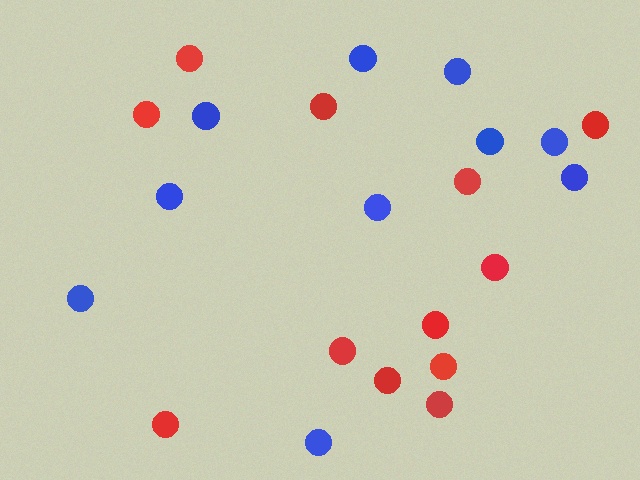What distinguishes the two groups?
There are 2 groups: one group of blue circles (10) and one group of red circles (12).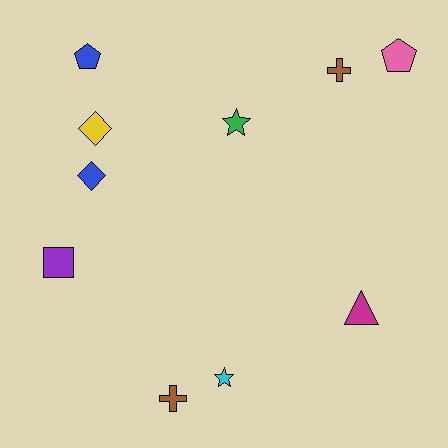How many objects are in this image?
There are 10 objects.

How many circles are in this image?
There are no circles.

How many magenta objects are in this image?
There is 1 magenta object.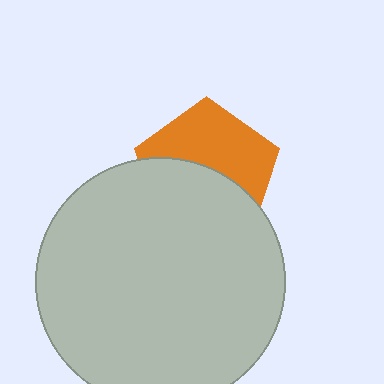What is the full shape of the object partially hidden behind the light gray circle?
The partially hidden object is an orange pentagon.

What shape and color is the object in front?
The object in front is a light gray circle.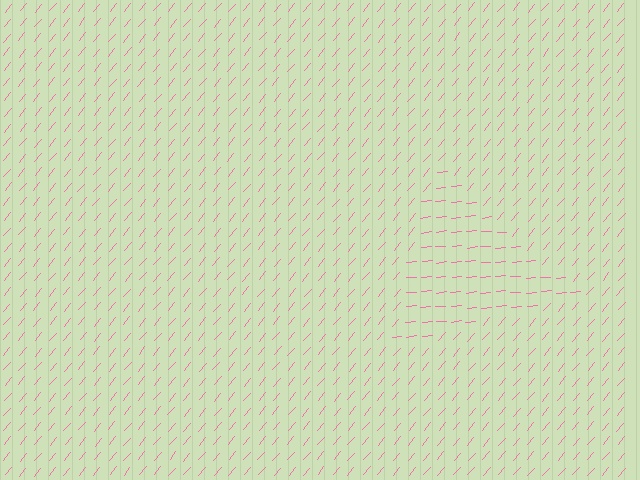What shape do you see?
I see a triangle.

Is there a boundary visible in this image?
Yes, there is a texture boundary formed by a change in line orientation.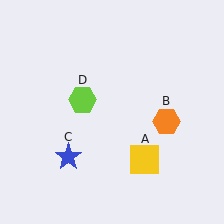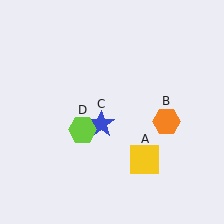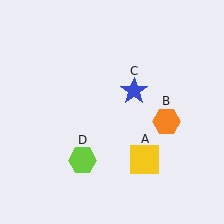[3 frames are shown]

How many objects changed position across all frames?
2 objects changed position: blue star (object C), lime hexagon (object D).